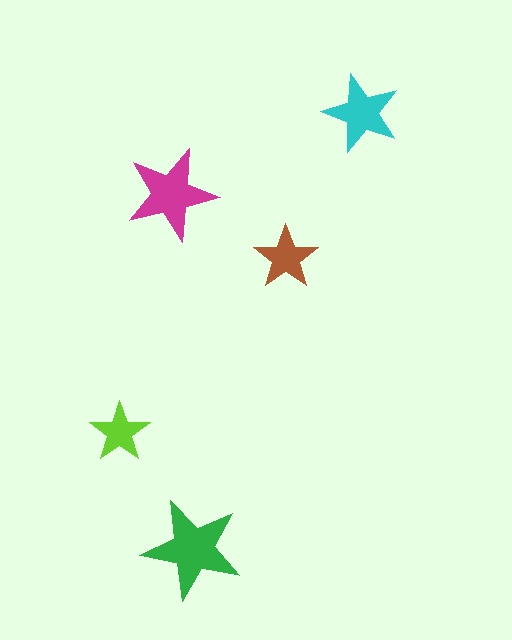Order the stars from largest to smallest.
the green one, the magenta one, the cyan one, the brown one, the lime one.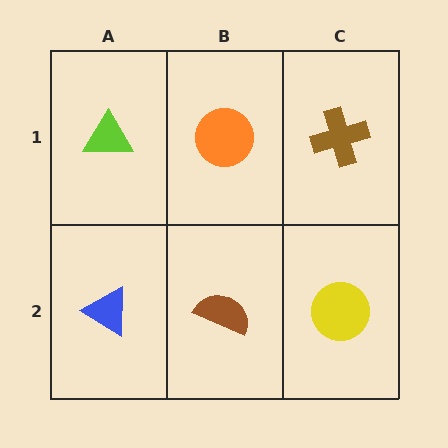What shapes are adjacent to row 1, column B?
A brown semicircle (row 2, column B), a lime triangle (row 1, column A), a brown cross (row 1, column C).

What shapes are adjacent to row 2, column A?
A lime triangle (row 1, column A), a brown semicircle (row 2, column B).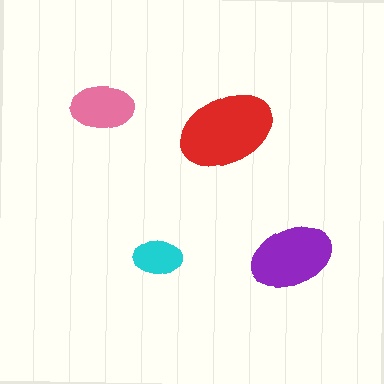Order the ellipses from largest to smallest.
the red one, the purple one, the pink one, the cyan one.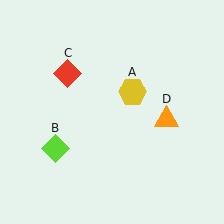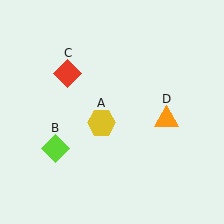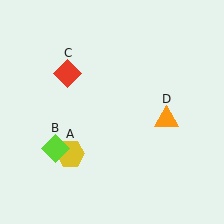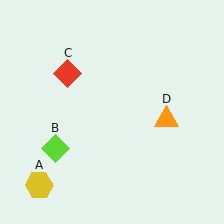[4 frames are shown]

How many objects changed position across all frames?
1 object changed position: yellow hexagon (object A).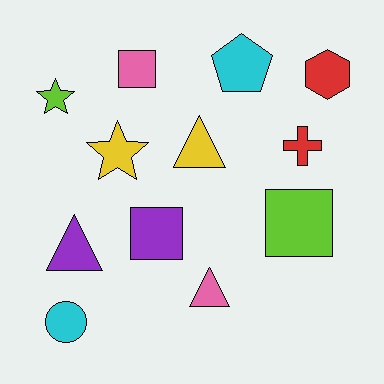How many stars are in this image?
There are 2 stars.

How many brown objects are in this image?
There are no brown objects.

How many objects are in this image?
There are 12 objects.